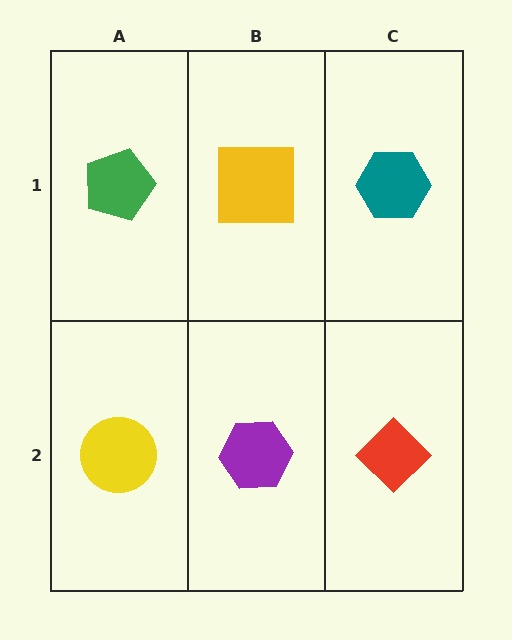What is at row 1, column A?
A green pentagon.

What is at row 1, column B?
A yellow square.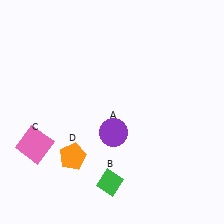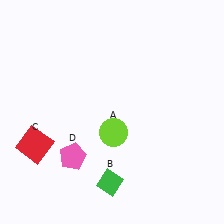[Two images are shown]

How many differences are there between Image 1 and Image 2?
There are 3 differences between the two images.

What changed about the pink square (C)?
In Image 1, C is pink. In Image 2, it changed to red.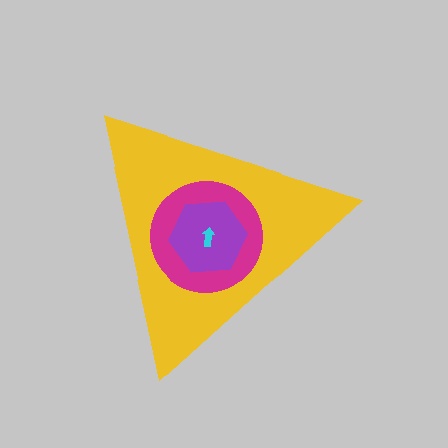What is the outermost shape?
The yellow triangle.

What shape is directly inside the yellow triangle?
The magenta circle.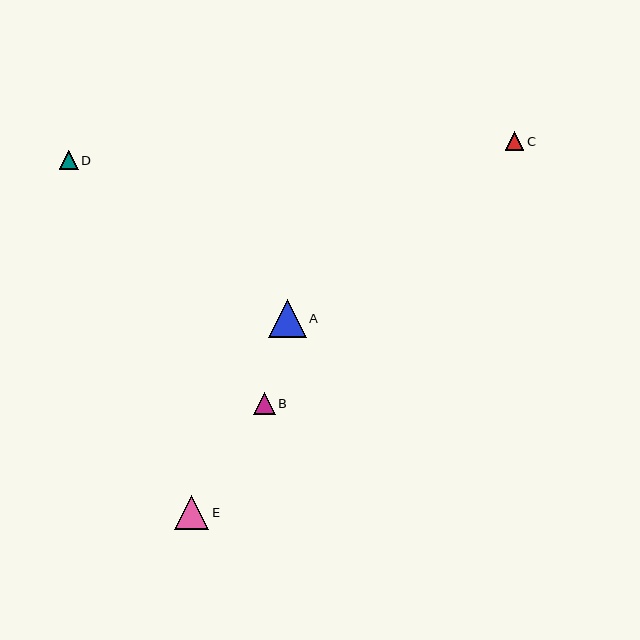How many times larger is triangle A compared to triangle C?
Triangle A is approximately 2.0 times the size of triangle C.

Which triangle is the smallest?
Triangle D is the smallest with a size of approximately 18 pixels.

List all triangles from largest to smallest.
From largest to smallest: A, E, B, C, D.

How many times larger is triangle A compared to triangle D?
Triangle A is approximately 2.1 times the size of triangle D.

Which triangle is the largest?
Triangle A is the largest with a size of approximately 38 pixels.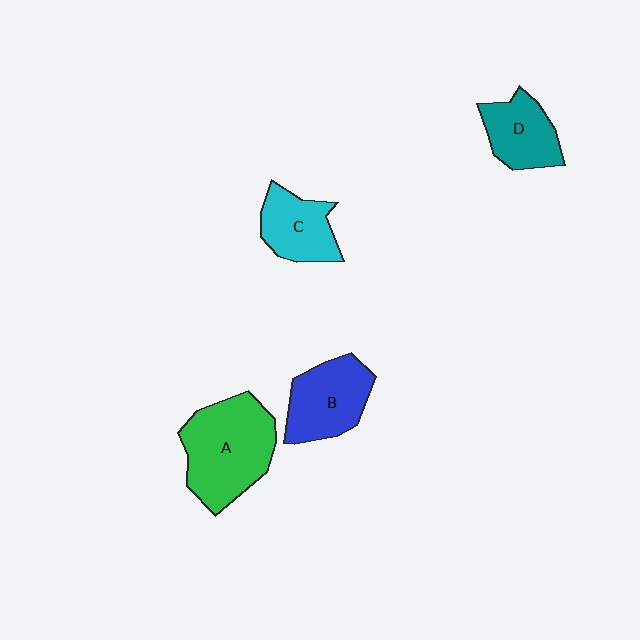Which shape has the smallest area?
Shape D (teal).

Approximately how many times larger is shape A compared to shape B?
Approximately 1.4 times.